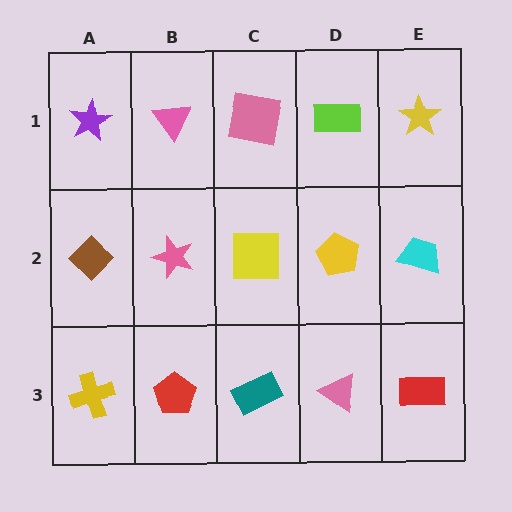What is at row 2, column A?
A brown diamond.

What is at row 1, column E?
A yellow star.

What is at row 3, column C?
A teal rectangle.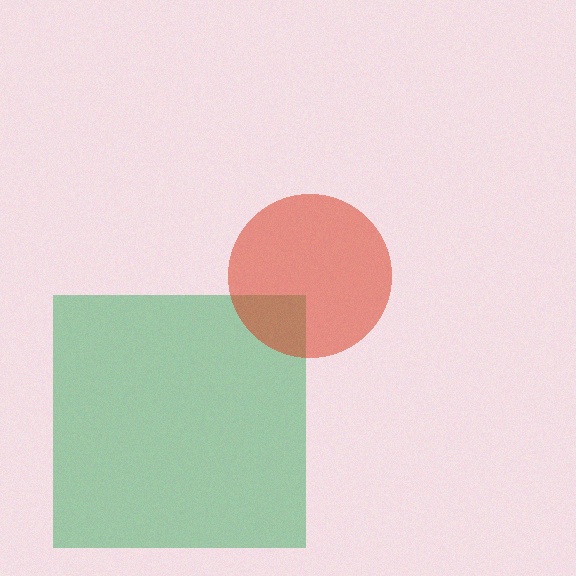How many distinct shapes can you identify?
There are 2 distinct shapes: a green square, a red circle.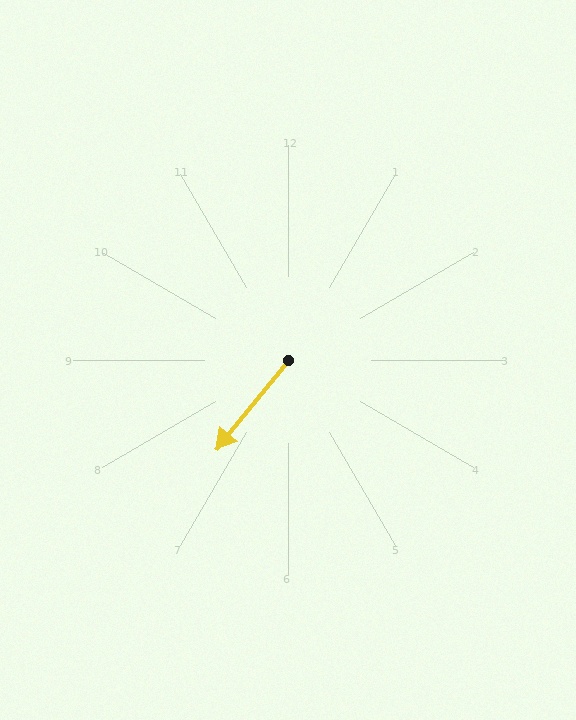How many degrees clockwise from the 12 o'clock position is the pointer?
Approximately 219 degrees.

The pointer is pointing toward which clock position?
Roughly 7 o'clock.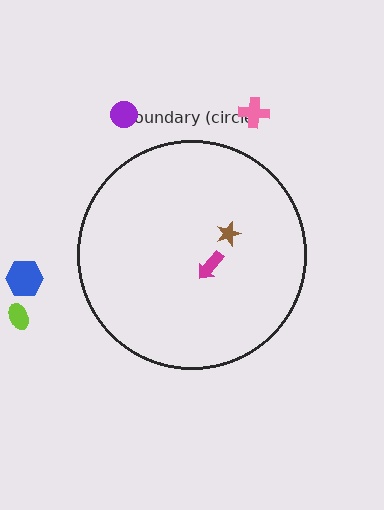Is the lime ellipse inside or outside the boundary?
Outside.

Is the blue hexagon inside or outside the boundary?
Outside.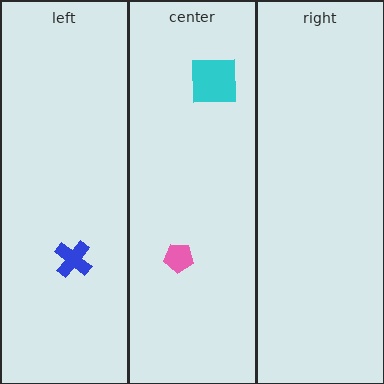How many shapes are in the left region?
1.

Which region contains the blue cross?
The left region.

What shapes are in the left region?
The blue cross.